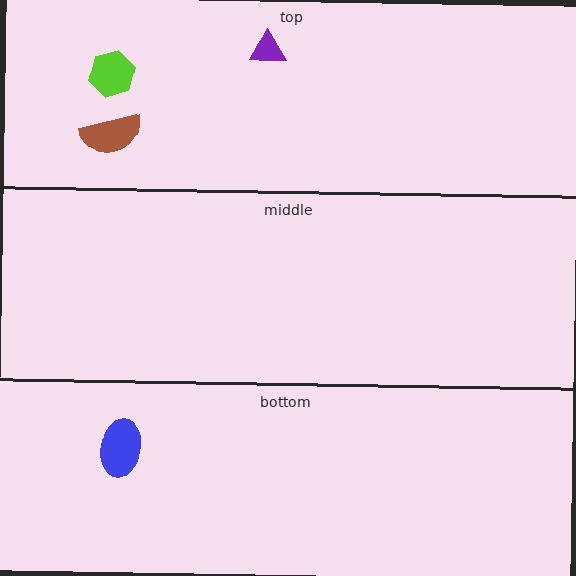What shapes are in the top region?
The lime hexagon, the purple triangle, the brown semicircle.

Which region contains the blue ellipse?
The bottom region.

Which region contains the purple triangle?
The top region.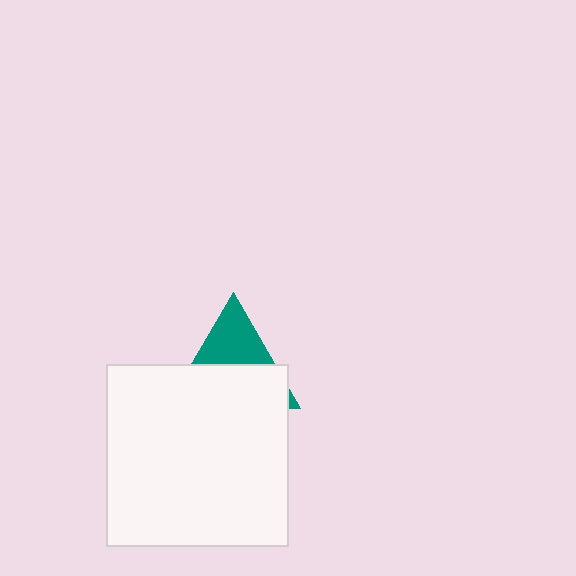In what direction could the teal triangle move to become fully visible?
The teal triangle could move up. That would shift it out from behind the white square entirely.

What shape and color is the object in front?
The object in front is a white square.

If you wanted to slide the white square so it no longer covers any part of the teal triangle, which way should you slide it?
Slide it down — that is the most direct way to separate the two shapes.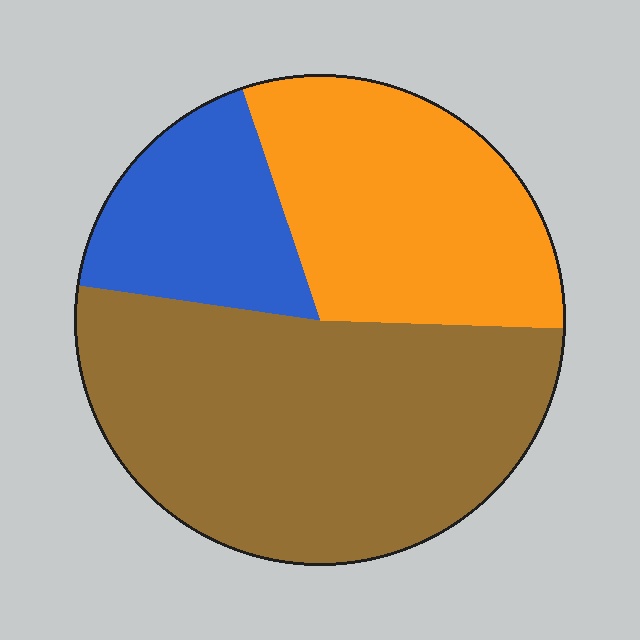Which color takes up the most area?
Brown, at roughly 50%.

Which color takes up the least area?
Blue, at roughly 20%.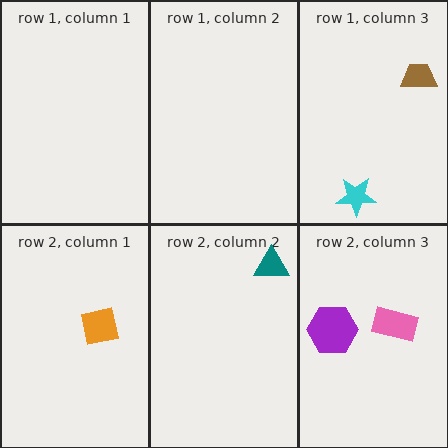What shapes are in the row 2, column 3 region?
The purple hexagon, the pink rectangle.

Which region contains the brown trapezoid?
The row 1, column 3 region.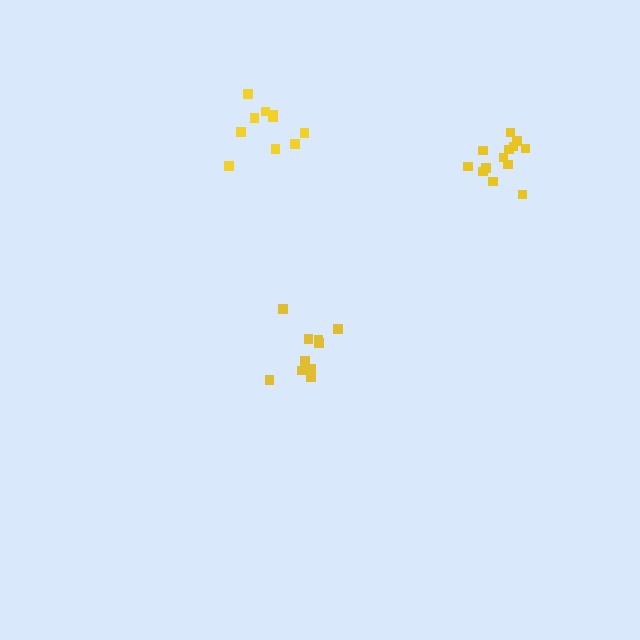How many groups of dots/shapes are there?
There are 3 groups.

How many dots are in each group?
Group 1: 10 dots, Group 2: 10 dots, Group 3: 13 dots (33 total).